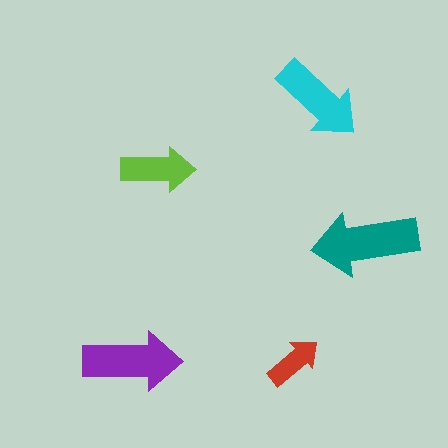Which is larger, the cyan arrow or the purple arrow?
The purple one.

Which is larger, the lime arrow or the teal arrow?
The teal one.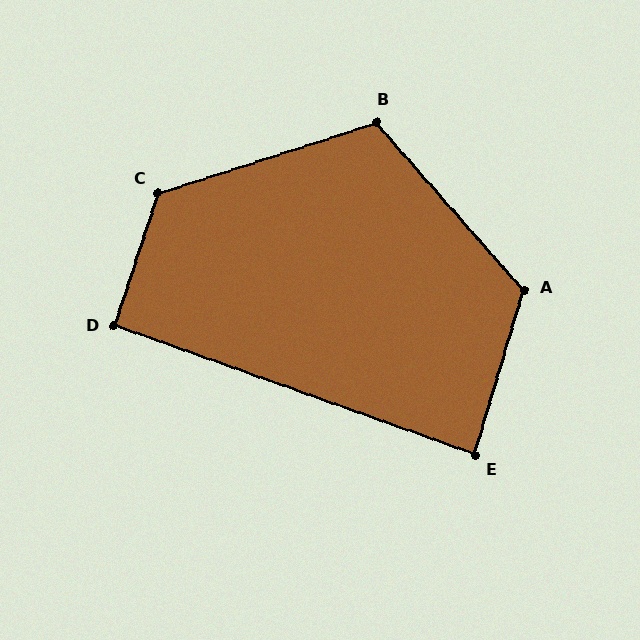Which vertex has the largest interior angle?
C, at approximately 126 degrees.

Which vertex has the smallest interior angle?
E, at approximately 87 degrees.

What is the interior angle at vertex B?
Approximately 113 degrees (obtuse).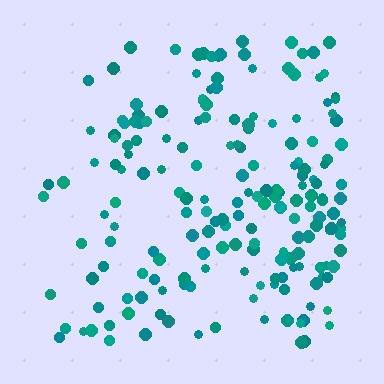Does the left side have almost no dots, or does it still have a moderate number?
Still a moderate number, just noticeably fewer than the right.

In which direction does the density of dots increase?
From left to right, with the right side densest.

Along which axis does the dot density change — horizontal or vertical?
Horizontal.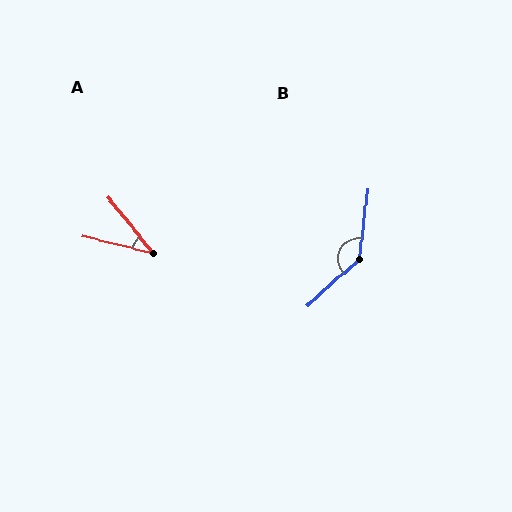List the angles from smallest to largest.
A (37°), B (138°).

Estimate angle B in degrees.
Approximately 138 degrees.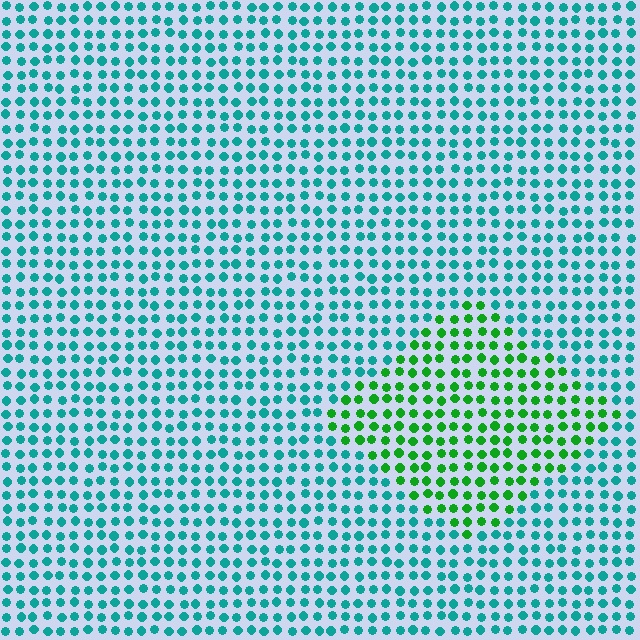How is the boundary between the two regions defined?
The boundary is defined purely by a slight shift in hue (about 50 degrees). Spacing, size, and orientation are identical on both sides.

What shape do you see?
I see a diamond.